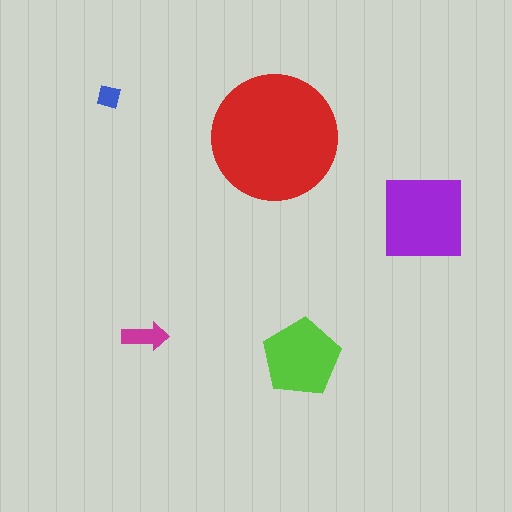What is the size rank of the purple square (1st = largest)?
2nd.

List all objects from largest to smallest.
The red circle, the purple square, the lime pentagon, the magenta arrow, the blue square.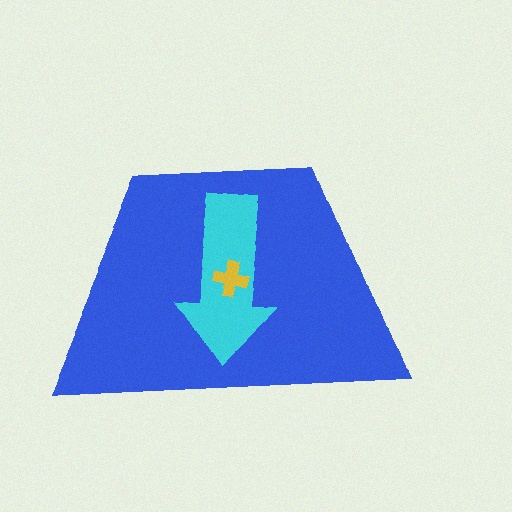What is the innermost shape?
The yellow cross.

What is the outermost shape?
The blue trapezoid.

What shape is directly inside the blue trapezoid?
The cyan arrow.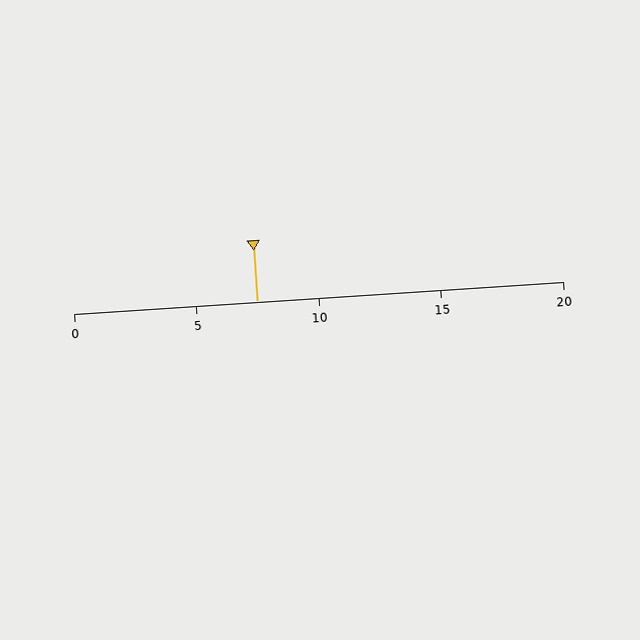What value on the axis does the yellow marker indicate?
The marker indicates approximately 7.5.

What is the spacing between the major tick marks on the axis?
The major ticks are spaced 5 apart.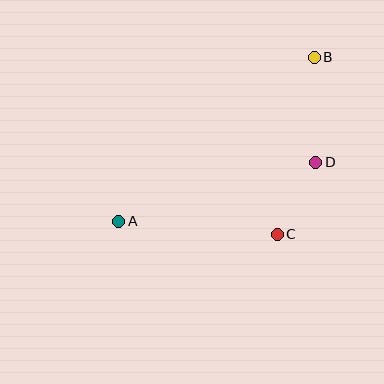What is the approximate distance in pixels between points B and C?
The distance between B and C is approximately 181 pixels.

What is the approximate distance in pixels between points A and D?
The distance between A and D is approximately 205 pixels.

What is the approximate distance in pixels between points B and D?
The distance between B and D is approximately 105 pixels.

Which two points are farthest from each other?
Points A and B are farthest from each other.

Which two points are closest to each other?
Points C and D are closest to each other.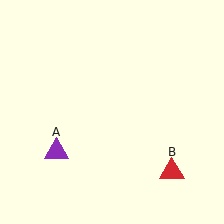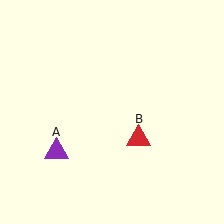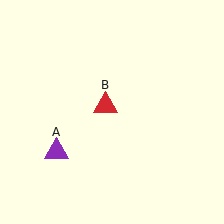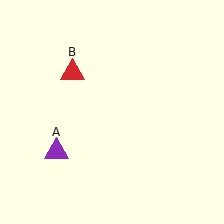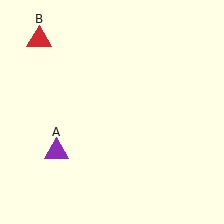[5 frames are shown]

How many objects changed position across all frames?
1 object changed position: red triangle (object B).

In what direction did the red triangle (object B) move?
The red triangle (object B) moved up and to the left.